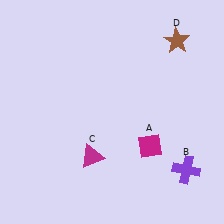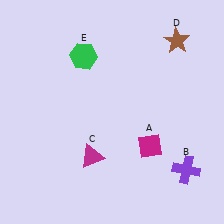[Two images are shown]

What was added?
A green hexagon (E) was added in Image 2.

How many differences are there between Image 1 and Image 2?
There is 1 difference between the two images.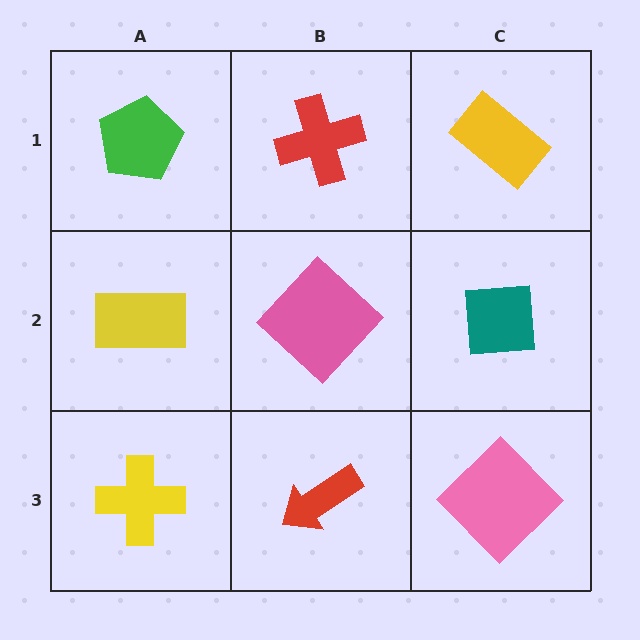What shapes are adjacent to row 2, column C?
A yellow rectangle (row 1, column C), a pink diamond (row 3, column C), a pink diamond (row 2, column B).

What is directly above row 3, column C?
A teal square.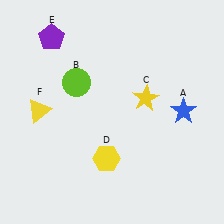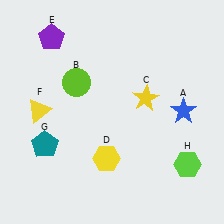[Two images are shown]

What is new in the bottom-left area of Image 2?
A teal pentagon (G) was added in the bottom-left area of Image 2.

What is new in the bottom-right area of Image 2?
A lime hexagon (H) was added in the bottom-right area of Image 2.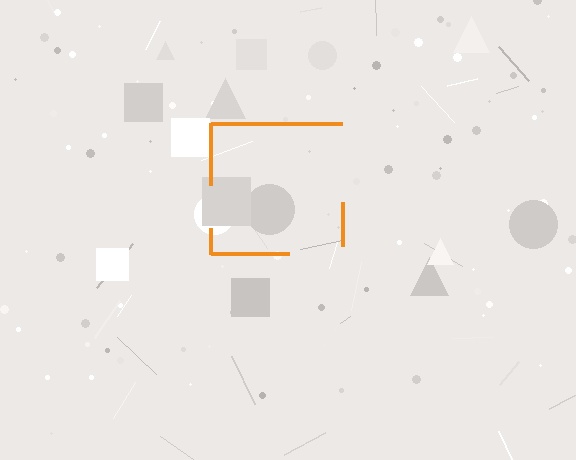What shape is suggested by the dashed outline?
The dashed outline suggests a square.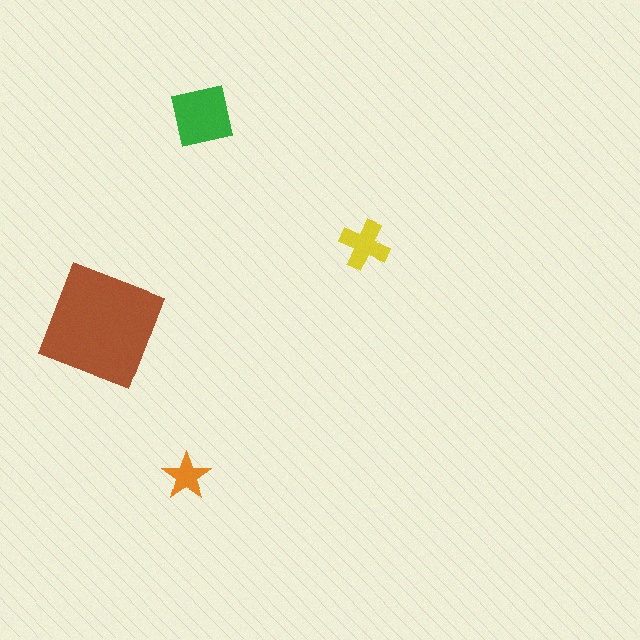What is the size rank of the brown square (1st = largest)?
1st.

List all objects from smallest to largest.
The orange star, the yellow cross, the green square, the brown square.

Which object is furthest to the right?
The yellow cross is rightmost.